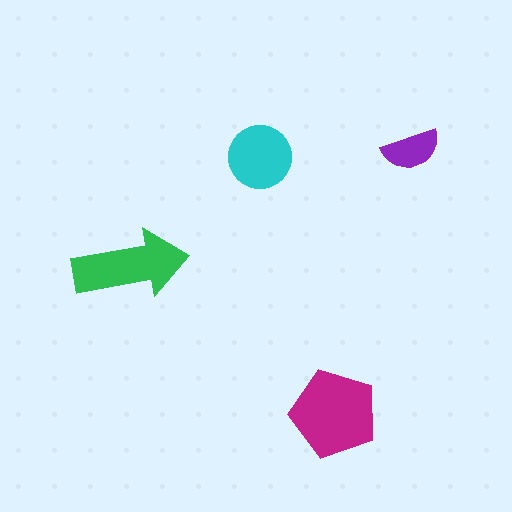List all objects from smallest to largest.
The purple semicircle, the cyan circle, the green arrow, the magenta pentagon.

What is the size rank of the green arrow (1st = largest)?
2nd.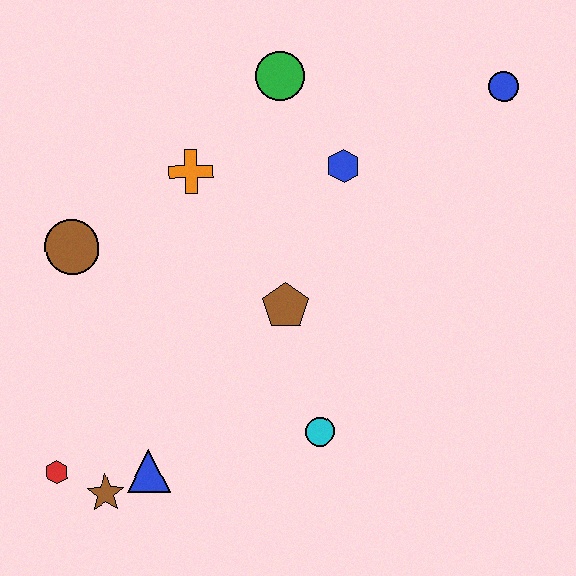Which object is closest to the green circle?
The blue hexagon is closest to the green circle.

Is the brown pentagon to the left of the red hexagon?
No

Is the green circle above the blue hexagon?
Yes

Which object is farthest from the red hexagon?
The blue circle is farthest from the red hexagon.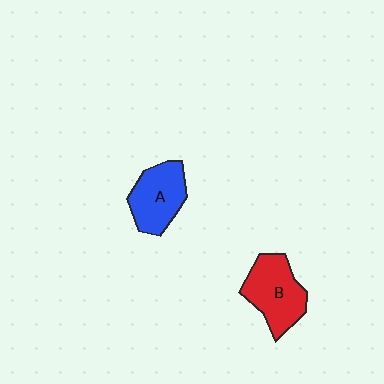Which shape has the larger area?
Shape B (red).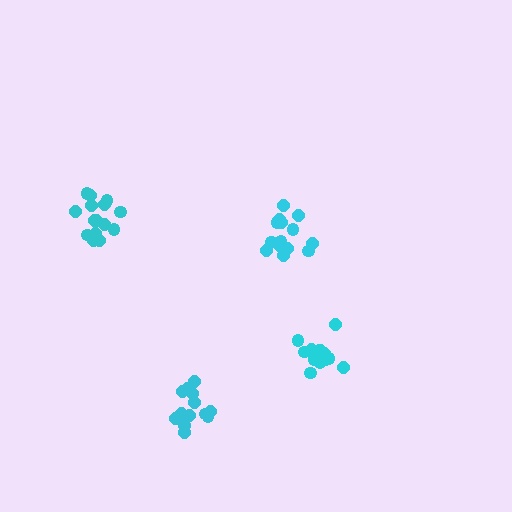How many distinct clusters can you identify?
There are 4 distinct clusters.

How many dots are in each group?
Group 1: 14 dots, Group 2: 14 dots, Group 3: 15 dots, Group 4: 15 dots (58 total).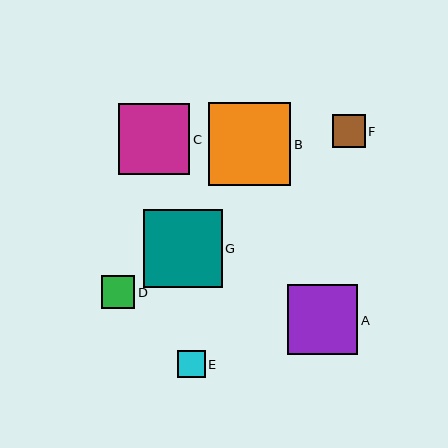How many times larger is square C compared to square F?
Square C is approximately 2.2 times the size of square F.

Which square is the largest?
Square B is the largest with a size of approximately 83 pixels.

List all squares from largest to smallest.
From largest to smallest: B, G, C, A, D, F, E.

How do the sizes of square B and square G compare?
Square B and square G are approximately the same size.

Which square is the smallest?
Square E is the smallest with a size of approximately 27 pixels.